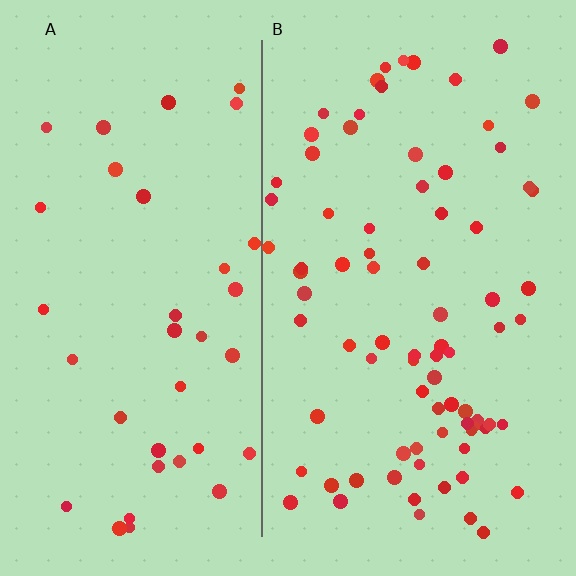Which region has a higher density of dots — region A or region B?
B (the right).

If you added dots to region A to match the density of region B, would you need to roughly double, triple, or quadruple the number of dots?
Approximately double.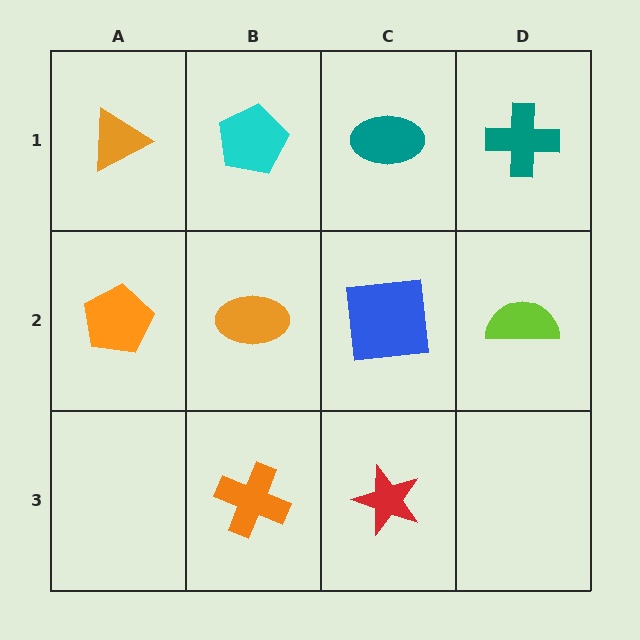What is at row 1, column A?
An orange triangle.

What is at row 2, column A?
An orange pentagon.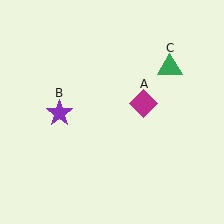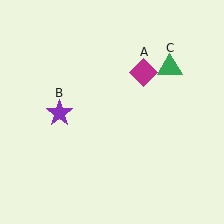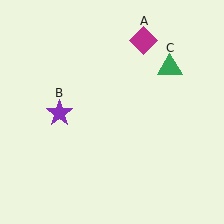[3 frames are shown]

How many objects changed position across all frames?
1 object changed position: magenta diamond (object A).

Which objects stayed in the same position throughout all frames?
Purple star (object B) and green triangle (object C) remained stationary.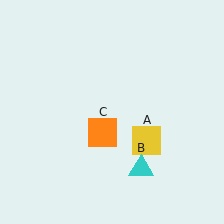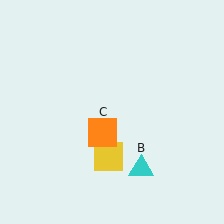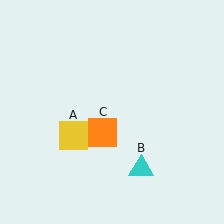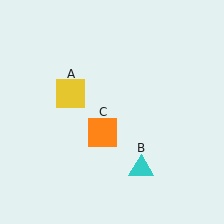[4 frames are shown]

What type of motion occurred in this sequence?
The yellow square (object A) rotated clockwise around the center of the scene.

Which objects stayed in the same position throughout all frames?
Cyan triangle (object B) and orange square (object C) remained stationary.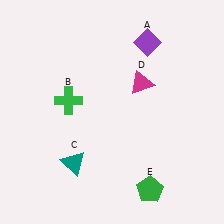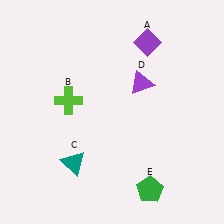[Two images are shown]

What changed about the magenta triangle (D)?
In Image 1, D is magenta. In Image 2, it changed to purple.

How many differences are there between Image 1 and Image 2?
There are 2 differences between the two images.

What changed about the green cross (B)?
In Image 1, B is green. In Image 2, it changed to lime.